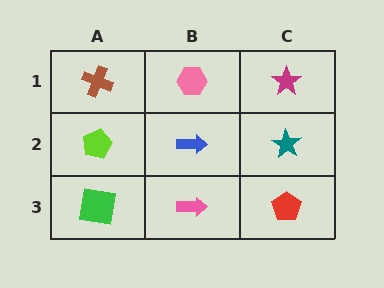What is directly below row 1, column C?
A teal star.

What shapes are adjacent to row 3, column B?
A blue arrow (row 2, column B), a green square (row 3, column A), a red pentagon (row 3, column C).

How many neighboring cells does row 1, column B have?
3.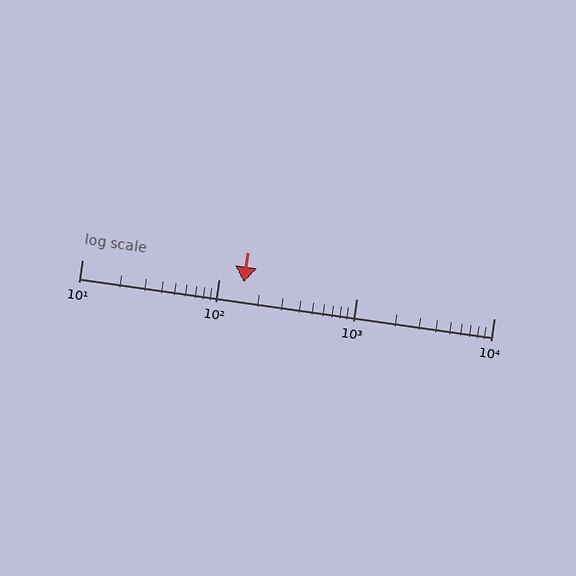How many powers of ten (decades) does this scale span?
The scale spans 3 decades, from 10 to 10000.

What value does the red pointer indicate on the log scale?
The pointer indicates approximately 150.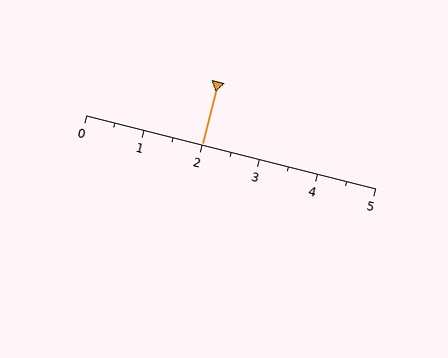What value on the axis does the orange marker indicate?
The marker indicates approximately 2.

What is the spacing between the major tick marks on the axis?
The major ticks are spaced 1 apart.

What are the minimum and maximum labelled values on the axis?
The axis runs from 0 to 5.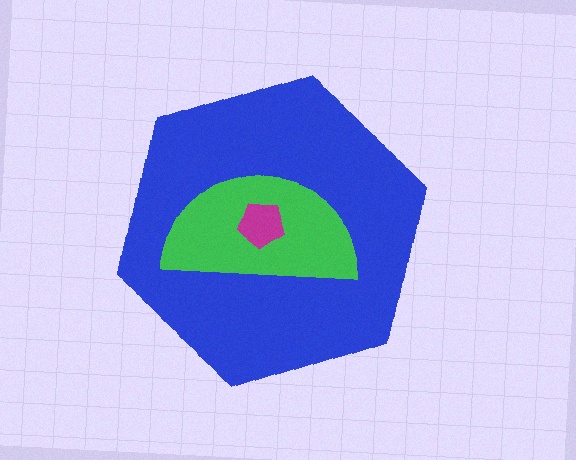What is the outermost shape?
The blue hexagon.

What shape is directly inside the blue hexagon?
The green semicircle.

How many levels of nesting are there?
3.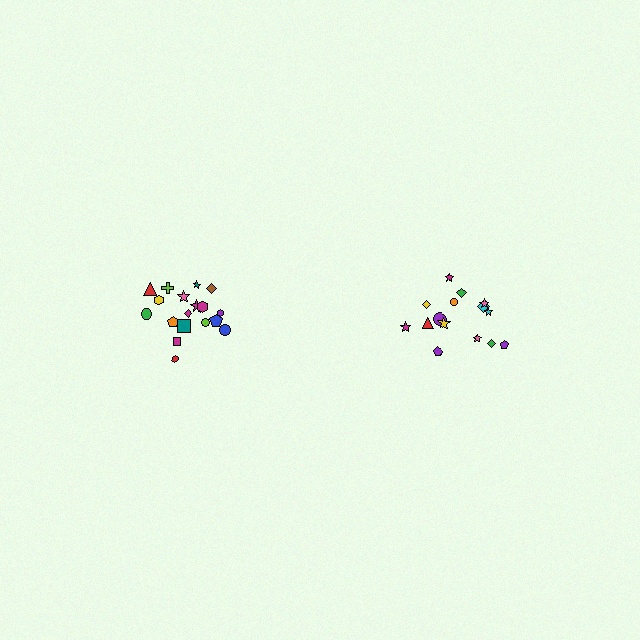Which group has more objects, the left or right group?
The left group.